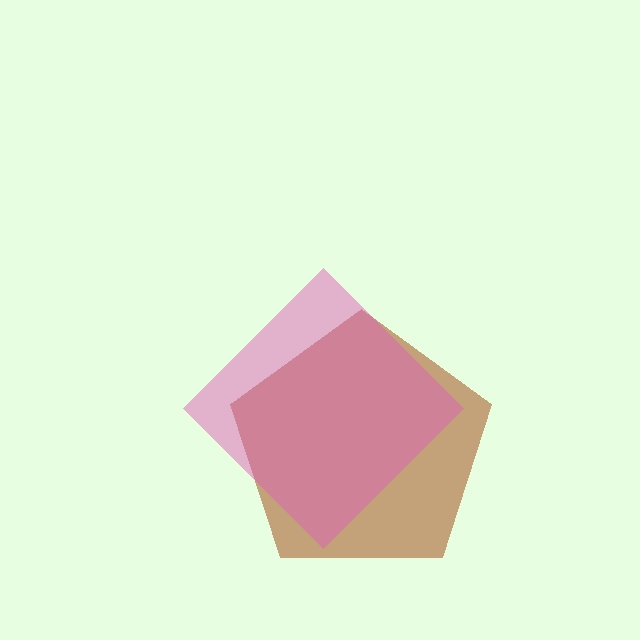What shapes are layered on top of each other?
The layered shapes are: a brown pentagon, a pink diamond.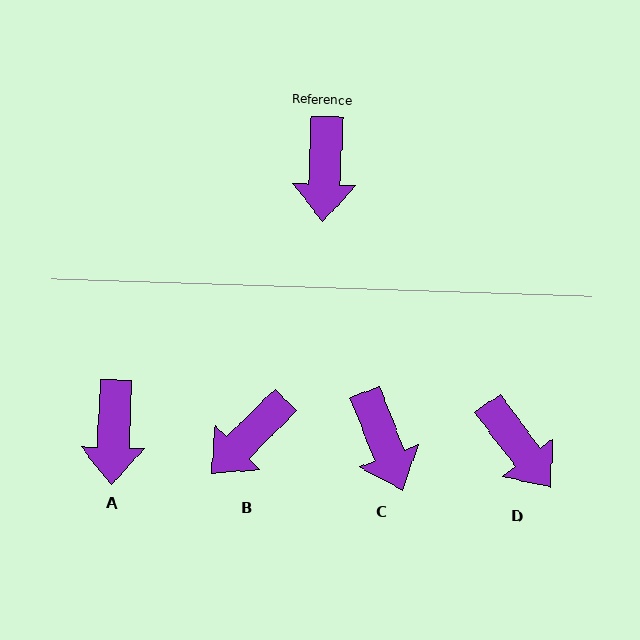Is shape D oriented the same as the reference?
No, it is off by about 39 degrees.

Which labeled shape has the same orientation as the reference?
A.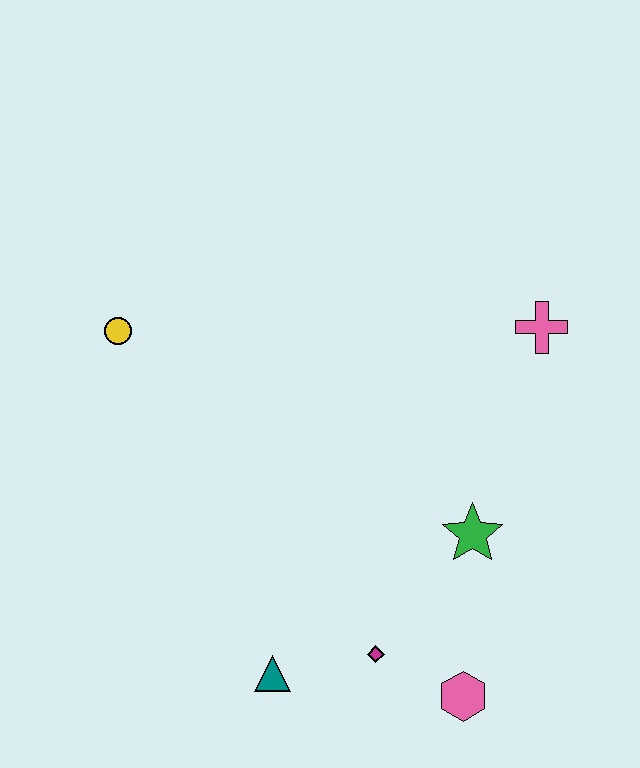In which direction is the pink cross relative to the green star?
The pink cross is above the green star.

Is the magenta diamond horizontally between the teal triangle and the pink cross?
Yes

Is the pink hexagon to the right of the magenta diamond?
Yes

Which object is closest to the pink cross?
The green star is closest to the pink cross.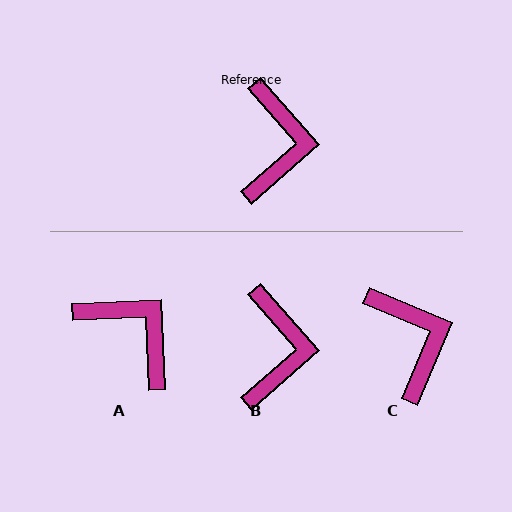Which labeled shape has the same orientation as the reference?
B.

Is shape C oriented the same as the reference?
No, it is off by about 26 degrees.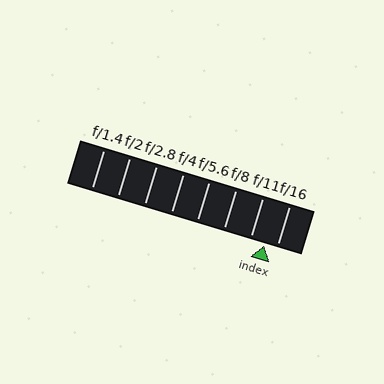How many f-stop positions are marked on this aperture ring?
There are 8 f-stop positions marked.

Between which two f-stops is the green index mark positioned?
The index mark is between f/11 and f/16.